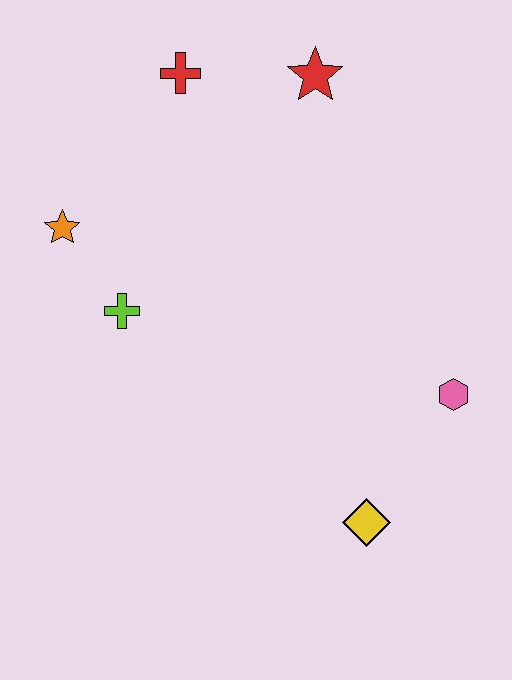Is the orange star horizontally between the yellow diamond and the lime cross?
No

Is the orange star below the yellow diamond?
No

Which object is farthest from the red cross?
The yellow diamond is farthest from the red cross.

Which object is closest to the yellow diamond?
The pink hexagon is closest to the yellow diamond.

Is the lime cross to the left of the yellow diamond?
Yes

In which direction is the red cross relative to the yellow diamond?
The red cross is above the yellow diamond.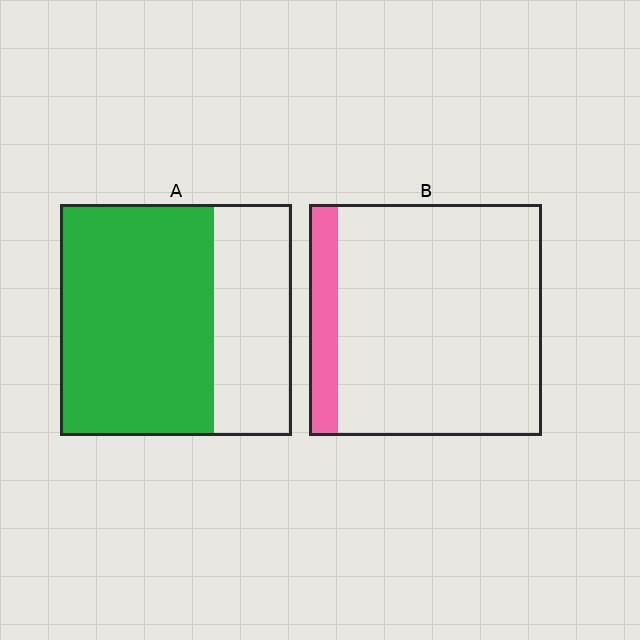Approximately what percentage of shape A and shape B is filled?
A is approximately 65% and B is approximately 10%.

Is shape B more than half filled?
No.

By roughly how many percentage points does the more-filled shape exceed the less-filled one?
By roughly 55 percentage points (A over B).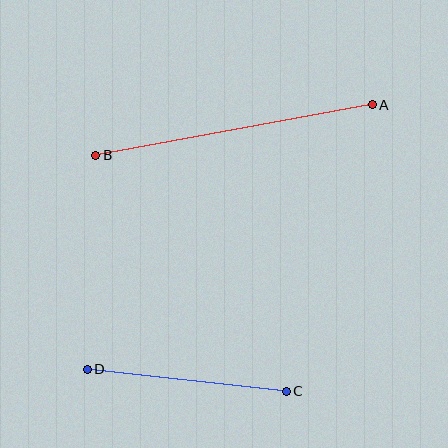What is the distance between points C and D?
The distance is approximately 200 pixels.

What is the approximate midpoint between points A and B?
The midpoint is at approximately (234, 130) pixels.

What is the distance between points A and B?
The distance is approximately 281 pixels.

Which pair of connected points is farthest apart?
Points A and B are farthest apart.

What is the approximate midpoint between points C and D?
The midpoint is at approximately (187, 380) pixels.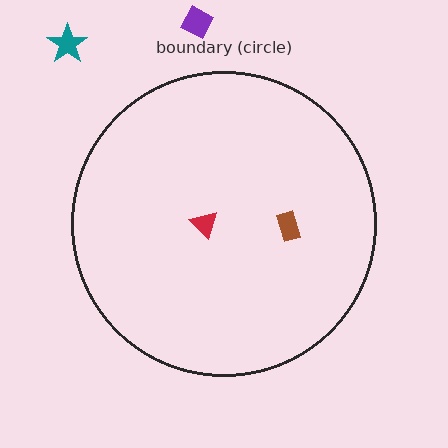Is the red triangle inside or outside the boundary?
Inside.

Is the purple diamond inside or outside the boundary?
Outside.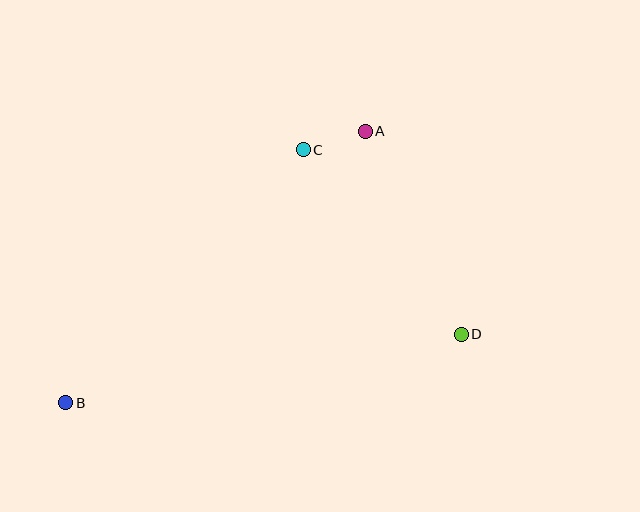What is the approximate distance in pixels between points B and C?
The distance between B and C is approximately 347 pixels.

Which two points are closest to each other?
Points A and C are closest to each other.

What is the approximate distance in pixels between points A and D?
The distance between A and D is approximately 224 pixels.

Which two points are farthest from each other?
Points A and B are farthest from each other.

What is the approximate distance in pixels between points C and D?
The distance between C and D is approximately 243 pixels.